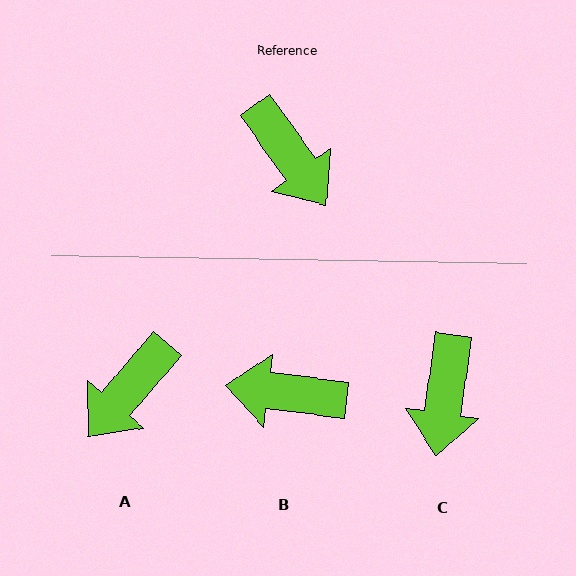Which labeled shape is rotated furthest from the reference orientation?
B, about 132 degrees away.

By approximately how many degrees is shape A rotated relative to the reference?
Approximately 76 degrees clockwise.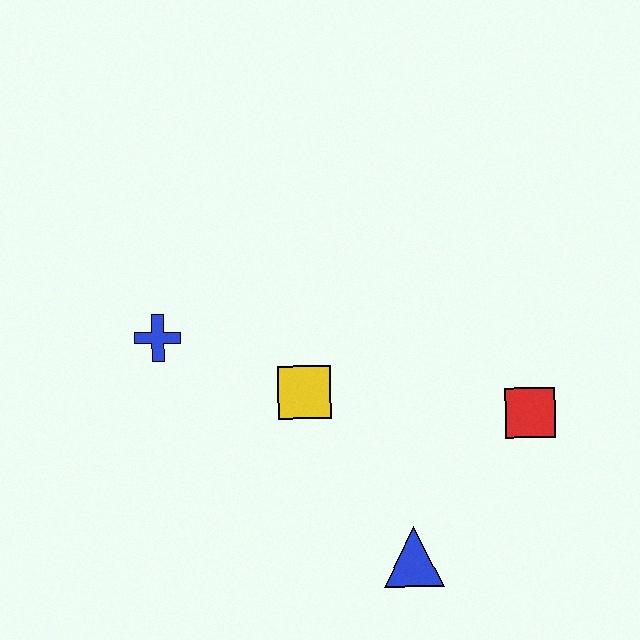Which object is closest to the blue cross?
The yellow square is closest to the blue cross.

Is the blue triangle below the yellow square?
Yes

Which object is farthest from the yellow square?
The red square is farthest from the yellow square.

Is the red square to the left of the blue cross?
No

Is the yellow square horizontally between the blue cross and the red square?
Yes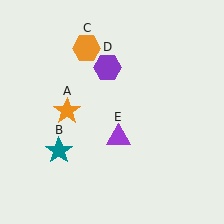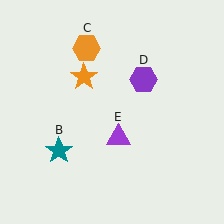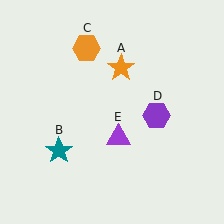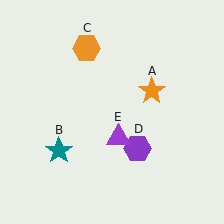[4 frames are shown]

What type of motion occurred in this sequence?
The orange star (object A), purple hexagon (object D) rotated clockwise around the center of the scene.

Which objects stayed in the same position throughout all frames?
Teal star (object B) and orange hexagon (object C) and purple triangle (object E) remained stationary.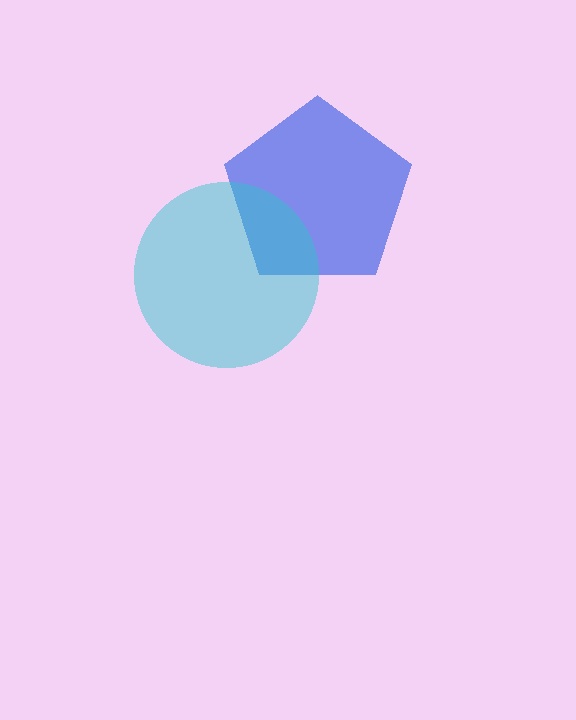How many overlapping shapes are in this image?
There are 2 overlapping shapes in the image.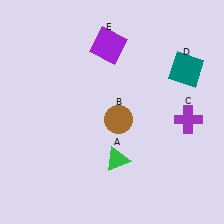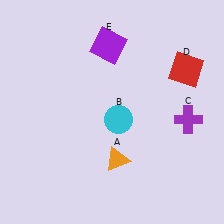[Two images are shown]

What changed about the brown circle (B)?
In Image 1, B is brown. In Image 2, it changed to cyan.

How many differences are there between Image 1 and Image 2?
There are 3 differences between the two images.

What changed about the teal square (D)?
In Image 1, D is teal. In Image 2, it changed to red.